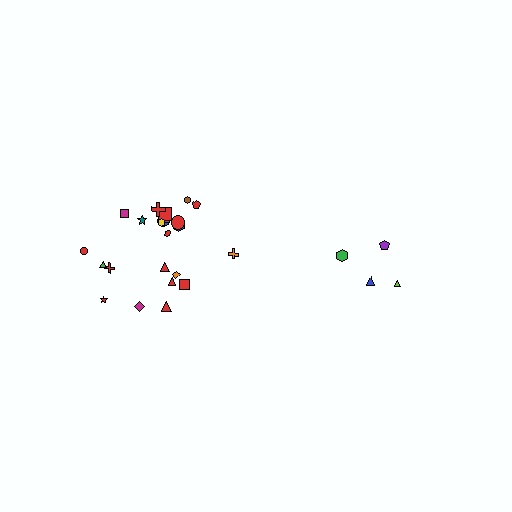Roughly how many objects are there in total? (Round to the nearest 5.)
Roughly 30 objects in total.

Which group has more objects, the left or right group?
The left group.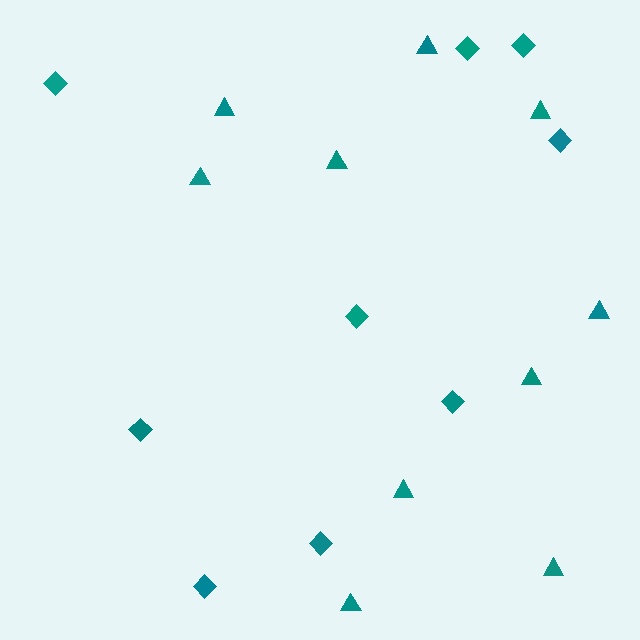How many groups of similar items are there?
There are 2 groups: one group of diamonds (9) and one group of triangles (10).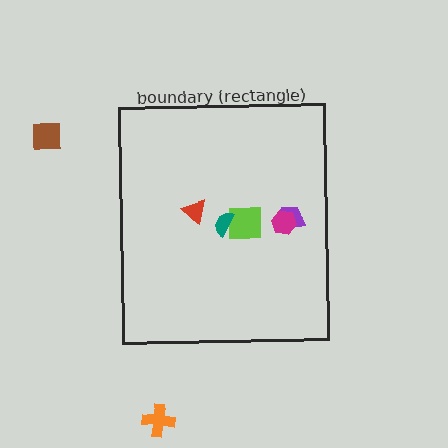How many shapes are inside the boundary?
5 inside, 2 outside.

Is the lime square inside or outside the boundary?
Inside.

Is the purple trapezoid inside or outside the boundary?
Inside.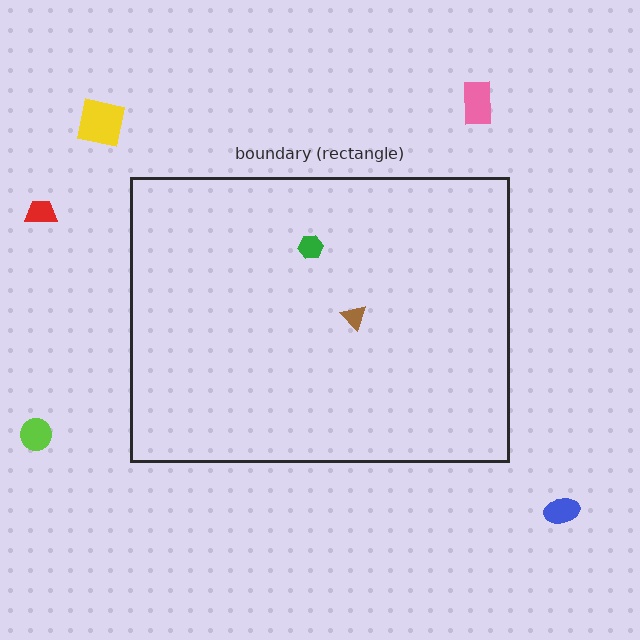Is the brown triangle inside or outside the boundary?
Inside.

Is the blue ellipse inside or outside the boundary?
Outside.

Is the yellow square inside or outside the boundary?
Outside.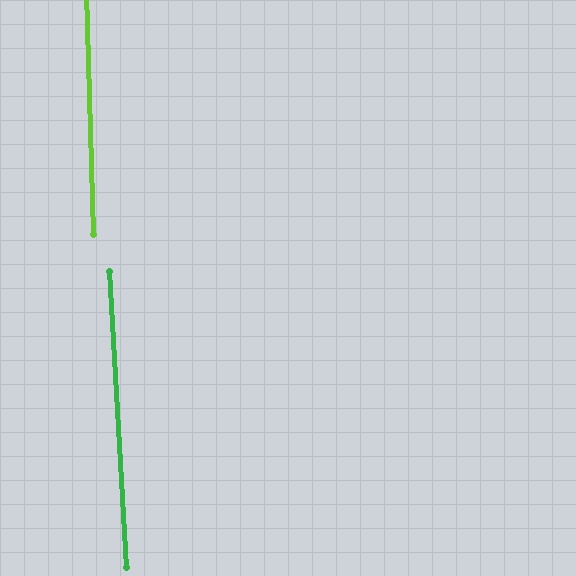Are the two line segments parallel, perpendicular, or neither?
Parallel — their directions differ by only 1.6°.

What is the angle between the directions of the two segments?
Approximately 2 degrees.